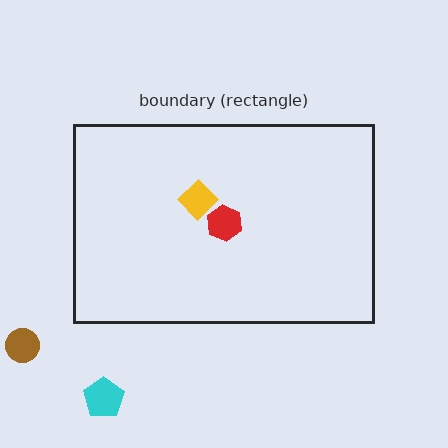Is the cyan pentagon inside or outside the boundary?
Outside.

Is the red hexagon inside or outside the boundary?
Inside.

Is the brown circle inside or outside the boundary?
Outside.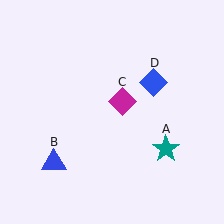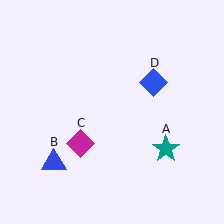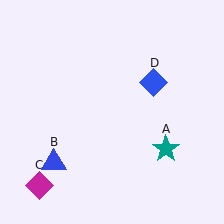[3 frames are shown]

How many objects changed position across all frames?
1 object changed position: magenta diamond (object C).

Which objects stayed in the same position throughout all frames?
Teal star (object A) and blue triangle (object B) and blue diamond (object D) remained stationary.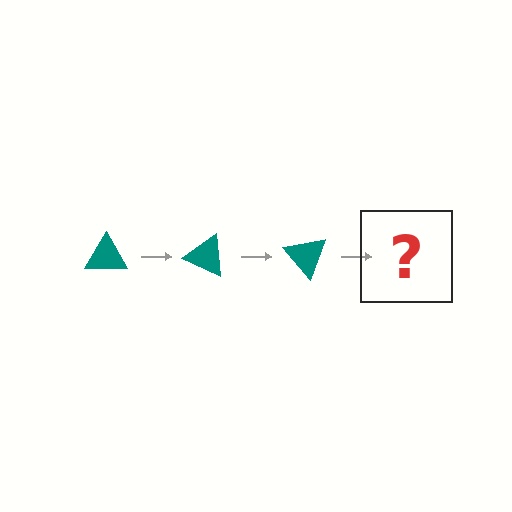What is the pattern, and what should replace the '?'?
The pattern is that the triangle rotates 25 degrees each step. The '?' should be a teal triangle rotated 75 degrees.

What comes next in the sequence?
The next element should be a teal triangle rotated 75 degrees.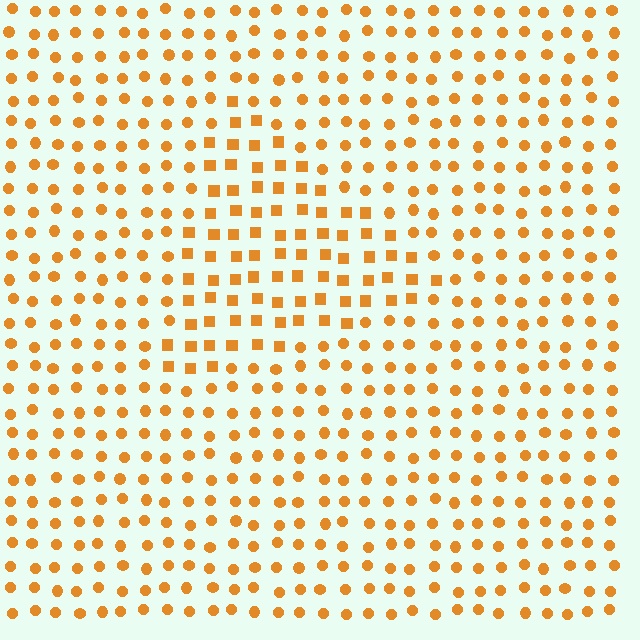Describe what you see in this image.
The image is filled with small orange elements arranged in a uniform grid. A triangle-shaped region contains squares, while the surrounding area contains circles. The boundary is defined purely by the change in element shape.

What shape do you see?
I see a triangle.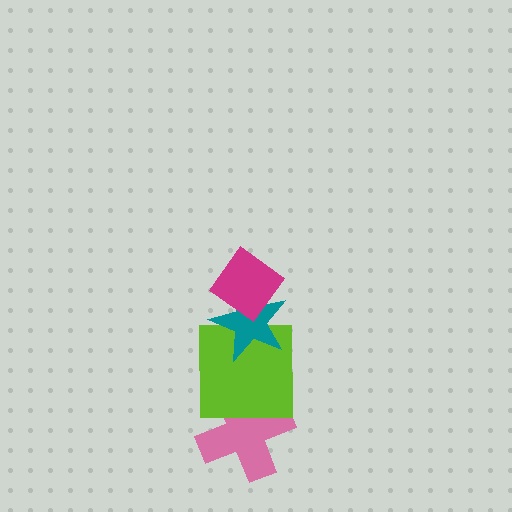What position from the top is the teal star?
The teal star is 2nd from the top.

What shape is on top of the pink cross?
The lime square is on top of the pink cross.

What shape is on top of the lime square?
The teal star is on top of the lime square.